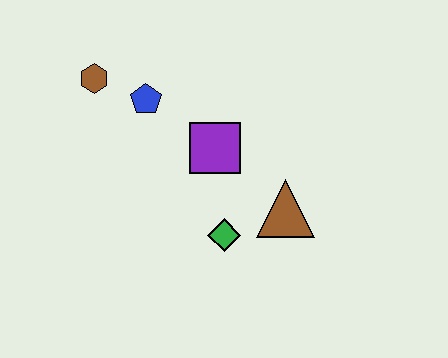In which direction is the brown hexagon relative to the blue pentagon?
The brown hexagon is to the left of the blue pentagon.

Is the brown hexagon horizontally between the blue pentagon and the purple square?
No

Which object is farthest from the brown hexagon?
The brown triangle is farthest from the brown hexagon.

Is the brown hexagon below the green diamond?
No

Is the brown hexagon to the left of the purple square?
Yes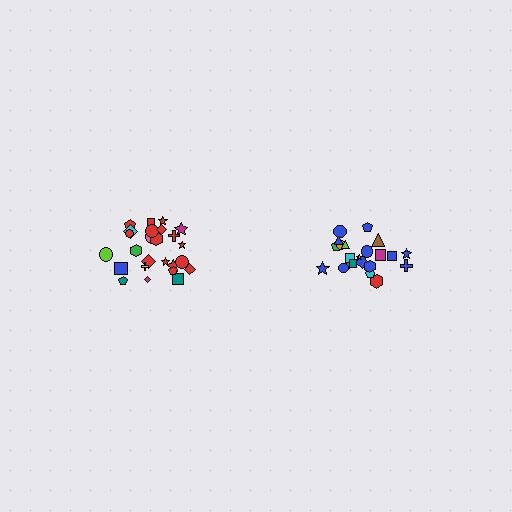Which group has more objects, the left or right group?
The left group.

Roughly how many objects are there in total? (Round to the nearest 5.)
Roughly 45 objects in total.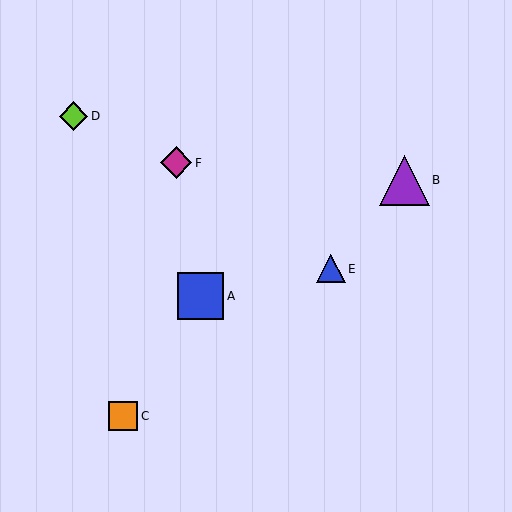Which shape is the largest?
The purple triangle (labeled B) is the largest.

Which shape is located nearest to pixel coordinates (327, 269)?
The blue triangle (labeled E) at (331, 269) is nearest to that location.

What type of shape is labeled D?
Shape D is a lime diamond.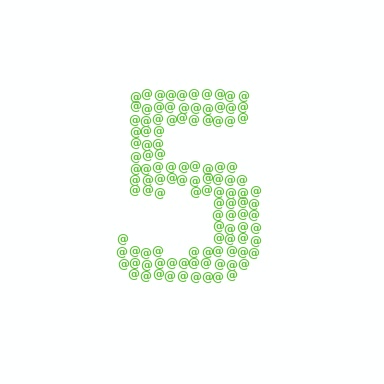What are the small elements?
The small elements are at signs.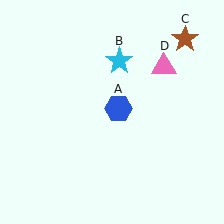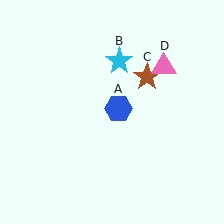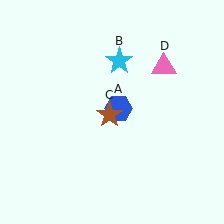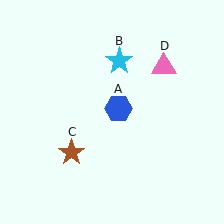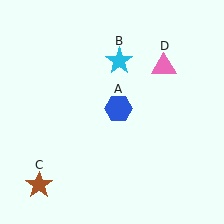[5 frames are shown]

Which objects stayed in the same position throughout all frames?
Blue hexagon (object A) and cyan star (object B) and pink triangle (object D) remained stationary.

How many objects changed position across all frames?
1 object changed position: brown star (object C).